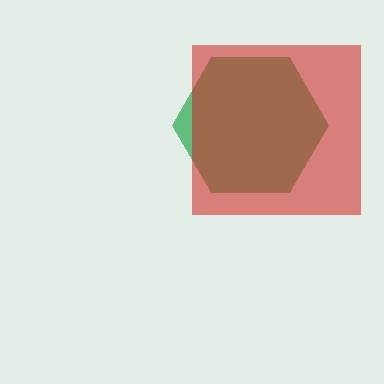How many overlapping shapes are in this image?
There are 2 overlapping shapes in the image.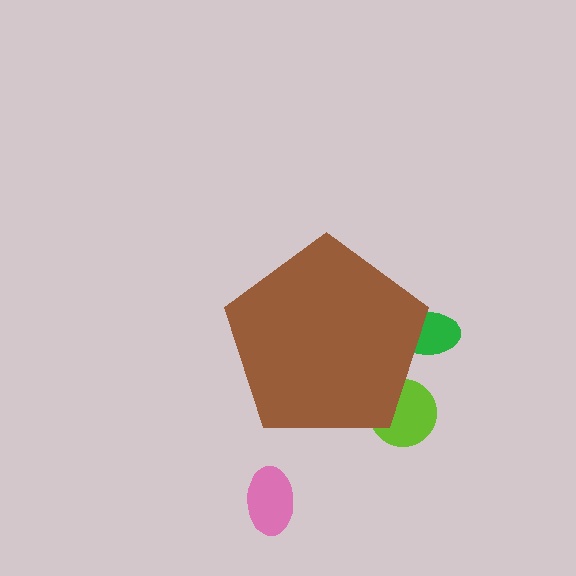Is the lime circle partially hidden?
Yes, the lime circle is partially hidden behind the brown pentagon.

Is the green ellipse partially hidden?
Yes, the green ellipse is partially hidden behind the brown pentagon.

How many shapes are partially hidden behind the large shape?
2 shapes are partially hidden.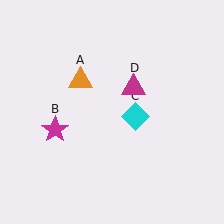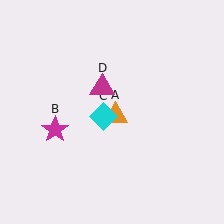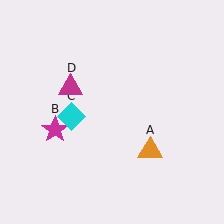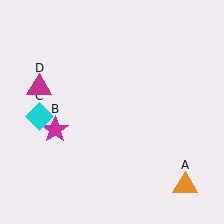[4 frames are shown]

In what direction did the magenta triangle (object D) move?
The magenta triangle (object D) moved left.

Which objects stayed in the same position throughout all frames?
Magenta star (object B) remained stationary.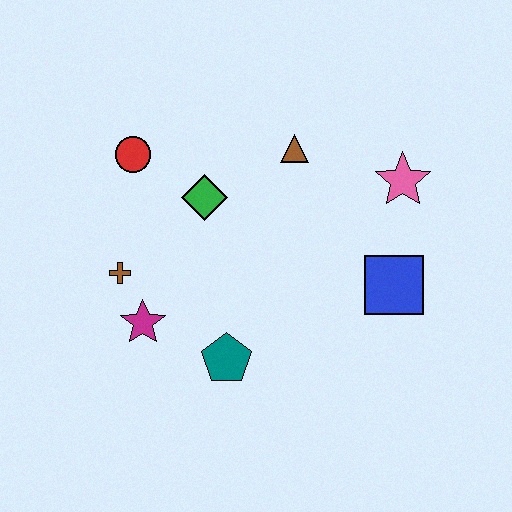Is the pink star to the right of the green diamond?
Yes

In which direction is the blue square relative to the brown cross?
The blue square is to the right of the brown cross.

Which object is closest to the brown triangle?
The green diamond is closest to the brown triangle.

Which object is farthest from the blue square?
The red circle is farthest from the blue square.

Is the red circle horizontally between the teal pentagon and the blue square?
No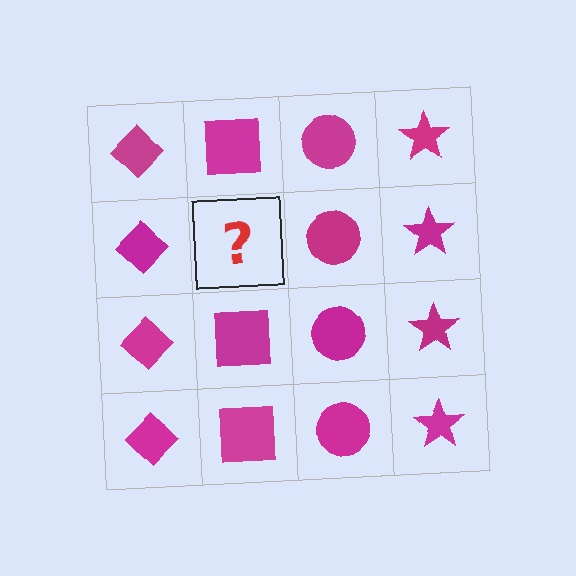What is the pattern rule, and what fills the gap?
The rule is that each column has a consistent shape. The gap should be filled with a magenta square.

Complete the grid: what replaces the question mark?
The question mark should be replaced with a magenta square.